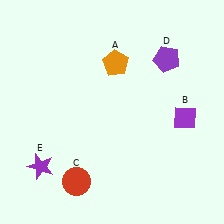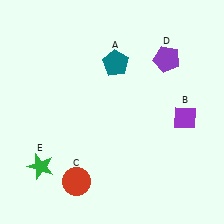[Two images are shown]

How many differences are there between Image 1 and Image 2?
There are 2 differences between the two images.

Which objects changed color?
A changed from orange to teal. E changed from purple to green.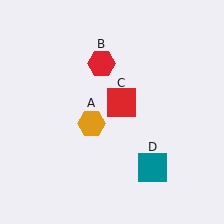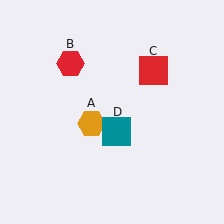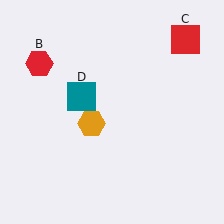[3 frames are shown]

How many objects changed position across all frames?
3 objects changed position: red hexagon (object B), red square (object C), teal square (object D).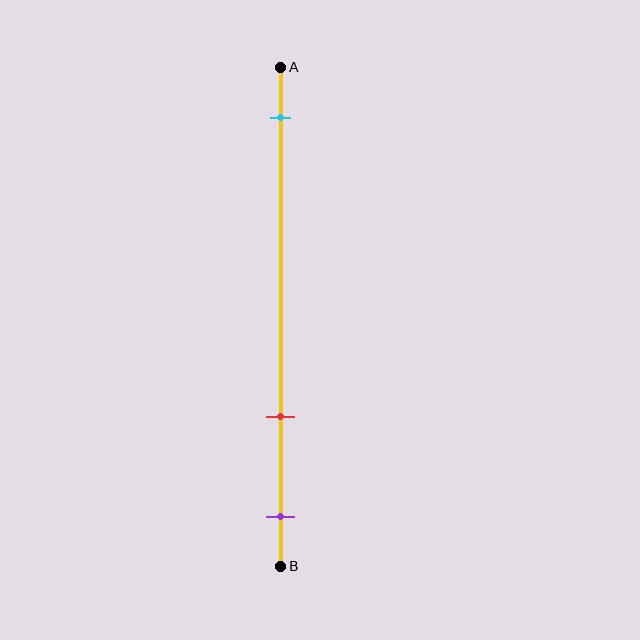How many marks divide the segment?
There are 3 marks dividing the segment.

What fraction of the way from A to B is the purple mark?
The purple mark is approximately 90% (0.9) of the way from A to B.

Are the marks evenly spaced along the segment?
No, the marks are not evenly spaced.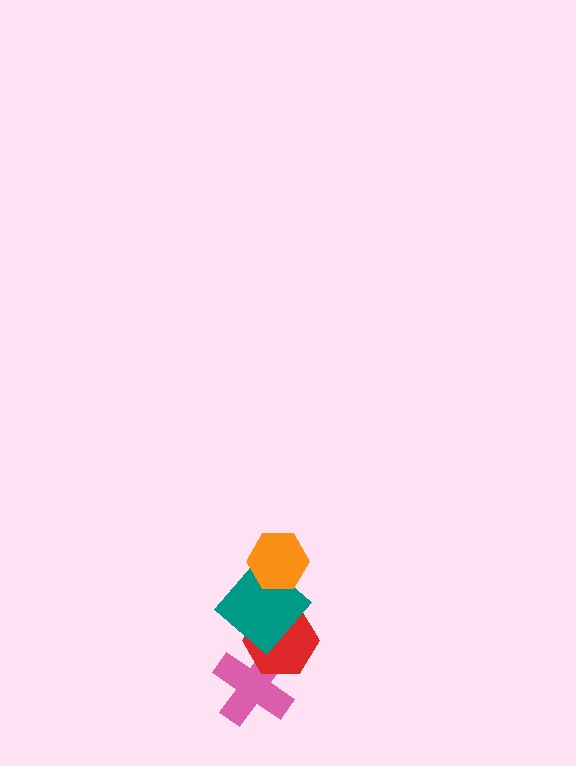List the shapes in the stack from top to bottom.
From top to bottom: the orange hexagon, the teal diamond, the red hexagon, the pink cross.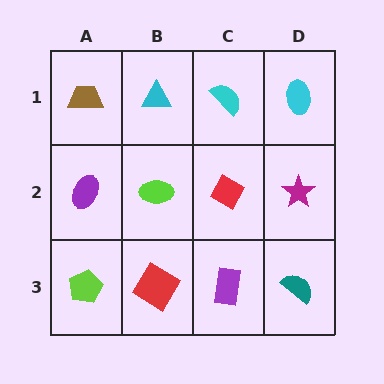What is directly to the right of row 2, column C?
A magenta star.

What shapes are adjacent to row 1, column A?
A purple ellipse (row 2, column A), a cyan triangle (row 1, column B).